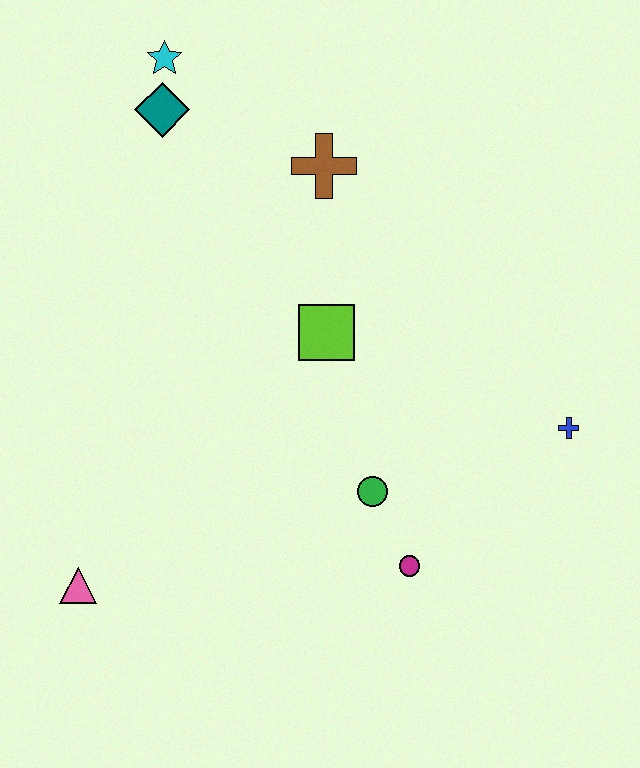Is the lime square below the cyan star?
Yes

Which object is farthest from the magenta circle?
The cyan star is farthest from the magenta circle.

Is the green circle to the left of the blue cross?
Yes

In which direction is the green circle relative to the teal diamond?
The green circle is below the teal diamond.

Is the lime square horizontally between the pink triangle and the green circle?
Yes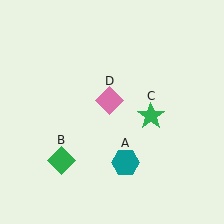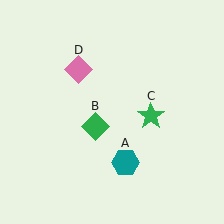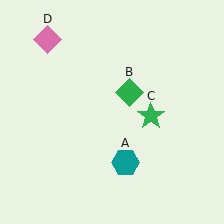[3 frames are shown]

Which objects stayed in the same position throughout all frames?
Teal hexagon (object A) and green star (object C) remained stationary.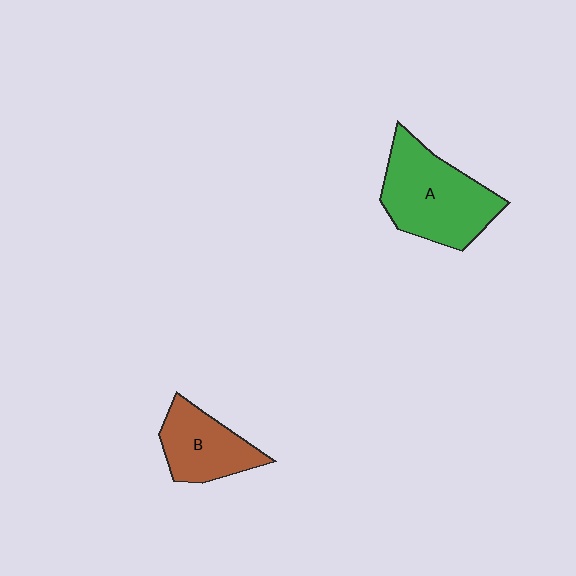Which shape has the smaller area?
Shape B (brown).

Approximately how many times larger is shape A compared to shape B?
Approximately 1.6 times.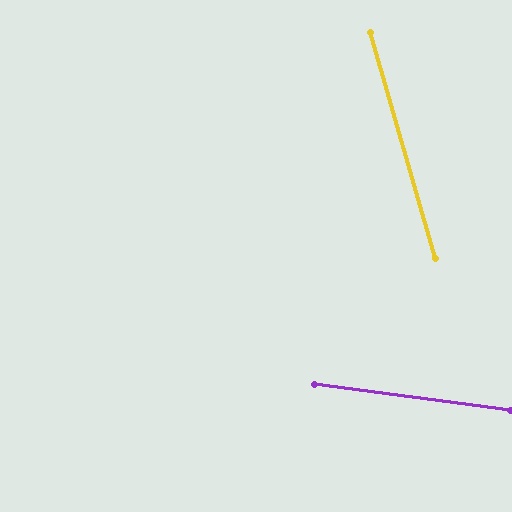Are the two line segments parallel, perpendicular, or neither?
Neither parallel nor perpendicular — they differ by about 67°.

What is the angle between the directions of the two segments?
Approximately 67 degrees.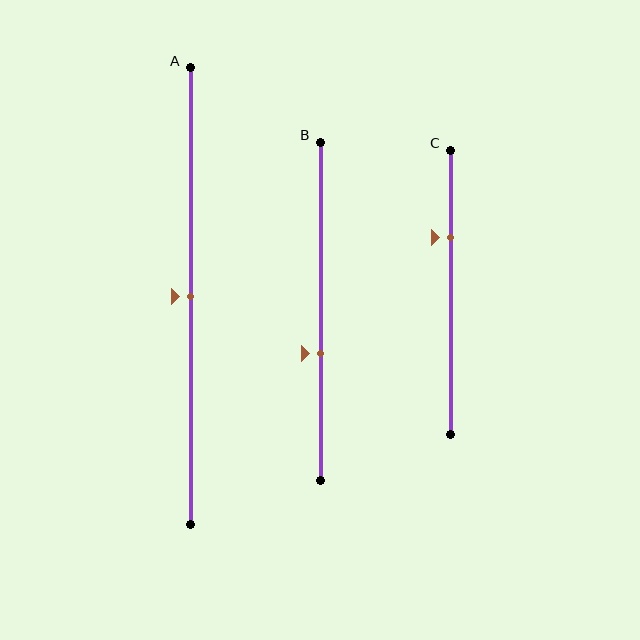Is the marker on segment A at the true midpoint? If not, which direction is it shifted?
Yes, the marker on segment A is at the true midpoint.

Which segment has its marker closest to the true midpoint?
Segment A has its marker closest to the true midpoint.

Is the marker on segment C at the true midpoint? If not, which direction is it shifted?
No, the marker on segment C is shifted upward by about 19% of the segment length.